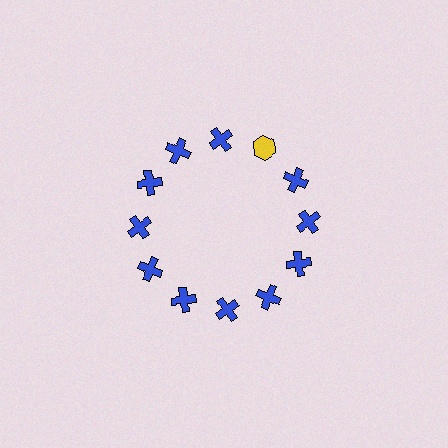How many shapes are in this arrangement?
There are 12 shapes arranged in a ring pattern.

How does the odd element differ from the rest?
It differs in both color (yellow instead of blue) and shape (hexagon instead of cross).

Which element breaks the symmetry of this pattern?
The yellow hexagon at roughly the 1 o'clock position breaks the symmetry. All other shapes are blue crosses.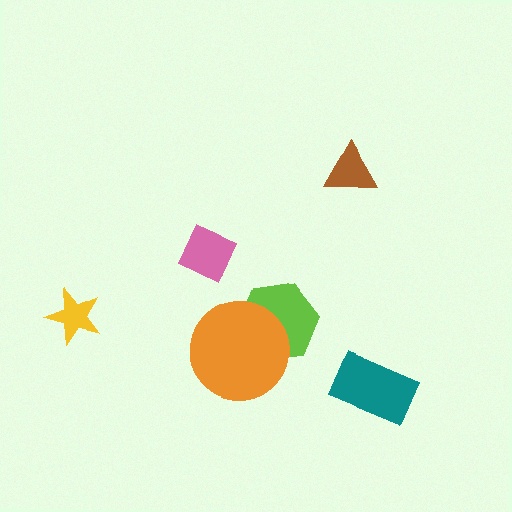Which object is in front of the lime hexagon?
The orange circle is in front of the lime hexagon.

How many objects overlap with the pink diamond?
0 objects overlap with the pink diamond.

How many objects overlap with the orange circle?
1 object overlaps with the orange circle.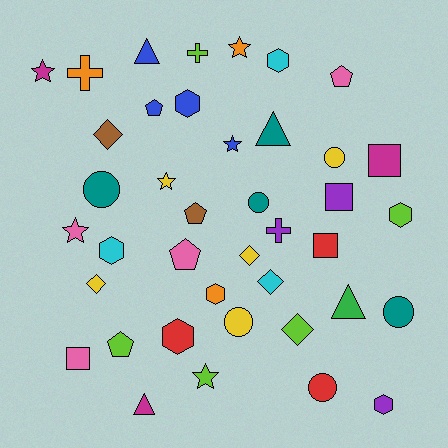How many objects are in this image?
There are 40 objects.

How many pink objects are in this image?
There are 4 pink objects.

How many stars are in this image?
There are 6 stars.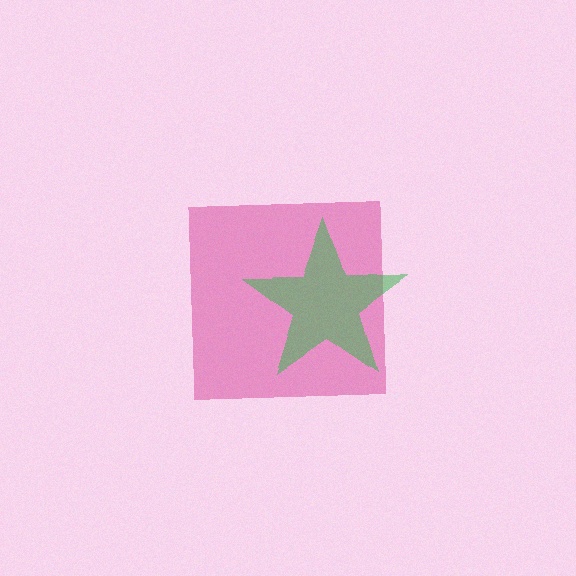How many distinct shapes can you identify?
There are 2 distinct shapes: a magenta square, a green star.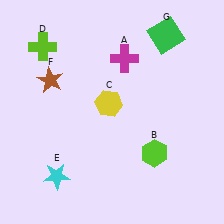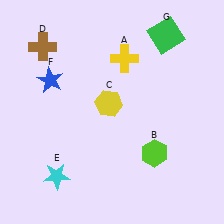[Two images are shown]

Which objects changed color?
A changed from magenta to yellow. D changed from lime to brown. F changed from brown to blue.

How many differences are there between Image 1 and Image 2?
There are 3 differences between the two images.